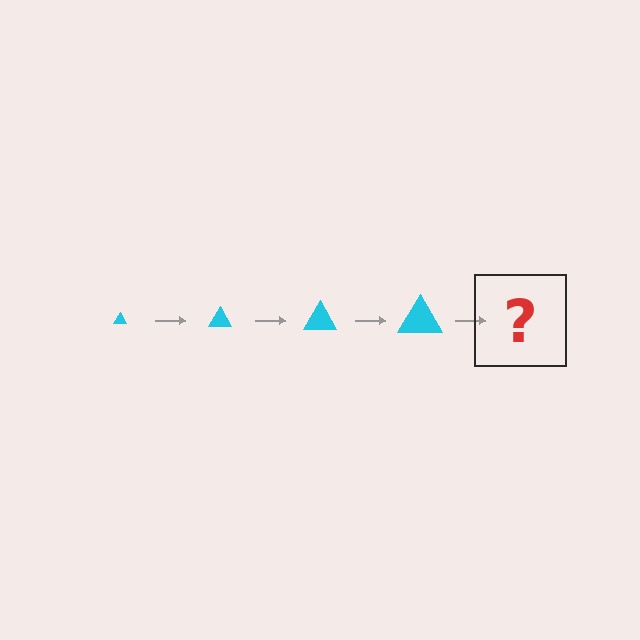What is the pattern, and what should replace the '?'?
The pattern is that the triangle gets progressively larger each step. The '?' should be a cyan triangle, larger than the previous one.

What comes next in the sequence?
The next element should be a cyan triangle, larger than the previous one.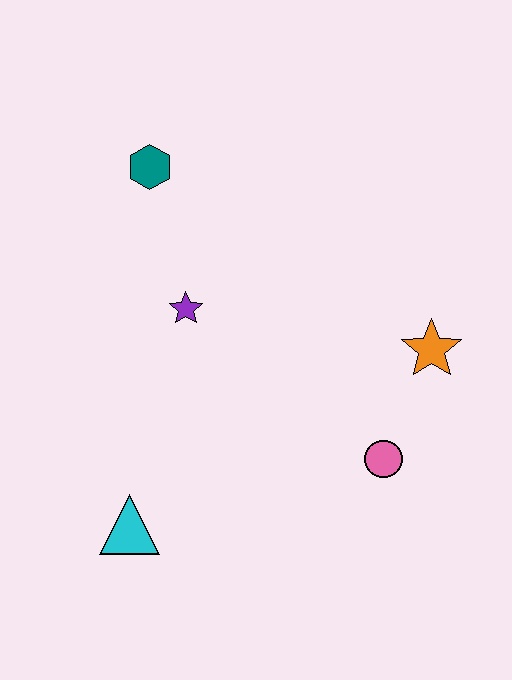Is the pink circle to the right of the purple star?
Yes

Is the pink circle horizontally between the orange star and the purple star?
Yes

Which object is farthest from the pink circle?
The teal hexagon is farthest from the pink circle.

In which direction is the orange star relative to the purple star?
The orange star is to the right of the purple star.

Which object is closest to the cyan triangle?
The purple star is closest to the cyan triangle.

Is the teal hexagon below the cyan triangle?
No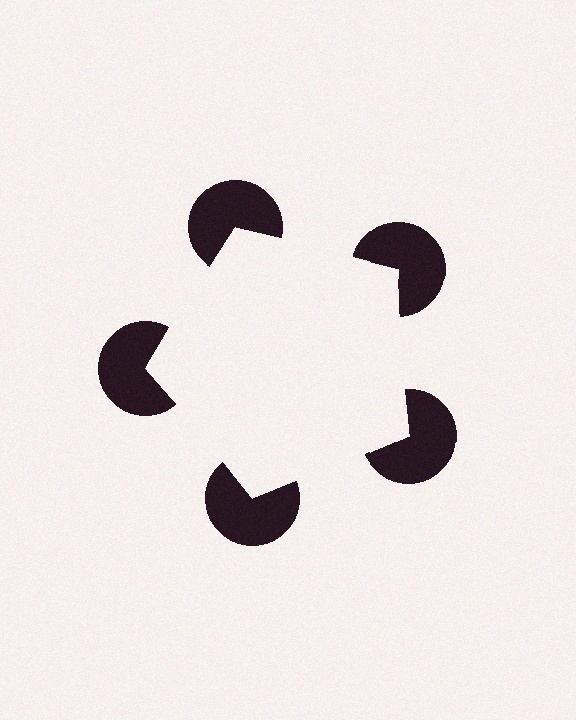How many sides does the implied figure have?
5 sides.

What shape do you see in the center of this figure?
An illusory pentagon — its edges are inferred from the aligned wedge cuts in the pac-man discs, not physically drawn.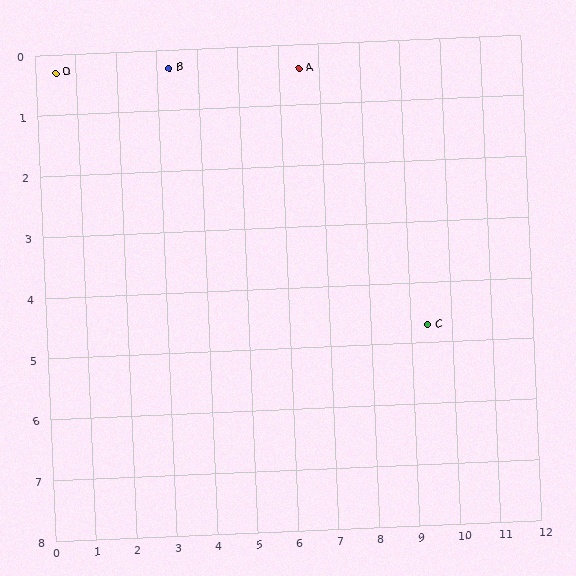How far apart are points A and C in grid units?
Points A and C are about 5.2 grid units apart.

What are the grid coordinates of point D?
Point D is at approximately (0.5, 0.3).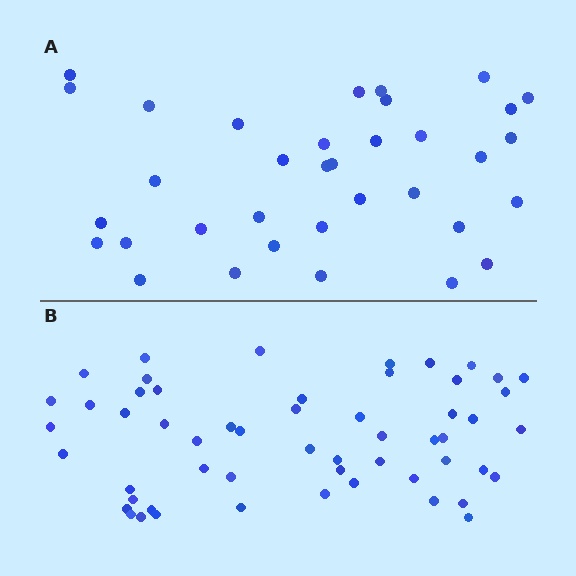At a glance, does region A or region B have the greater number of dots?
Region B (the bottom region) has more dots.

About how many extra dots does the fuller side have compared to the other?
Region B has approximately 20 more dots than region A.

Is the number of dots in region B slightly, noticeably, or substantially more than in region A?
Region B has substantially more. The ratio is roughly 1.6 to 1.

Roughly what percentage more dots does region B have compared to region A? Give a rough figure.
About 55% more.